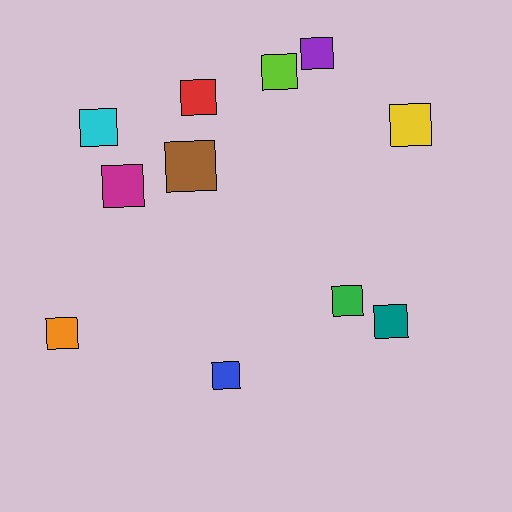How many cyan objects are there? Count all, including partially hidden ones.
There is 1 cyan object.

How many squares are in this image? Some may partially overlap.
There are 11 squares.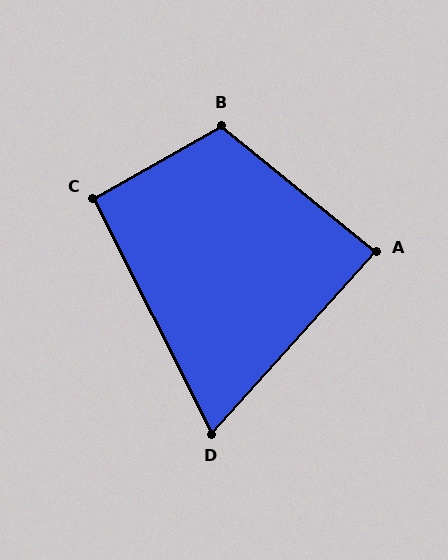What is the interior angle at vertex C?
Approximately 93 degrees (approximately right).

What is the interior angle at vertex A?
Approximately 87 degrees (approximately right).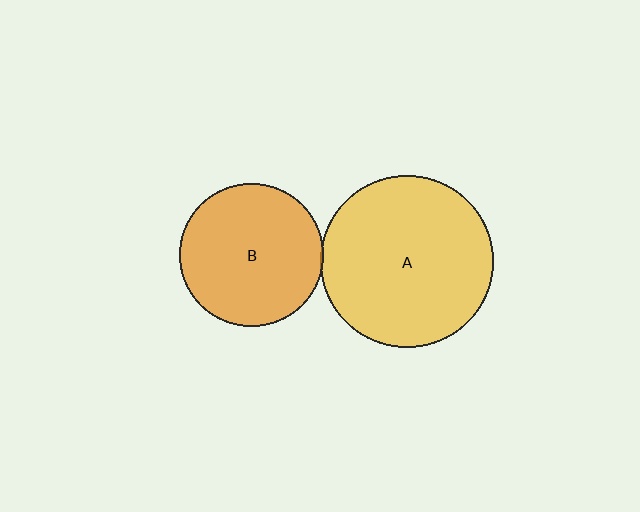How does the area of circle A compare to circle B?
Approximately 1.4 times.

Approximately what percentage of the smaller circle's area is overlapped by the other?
Approximately 5%.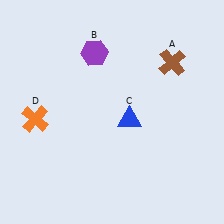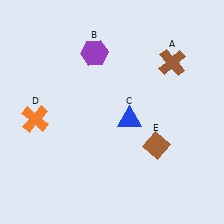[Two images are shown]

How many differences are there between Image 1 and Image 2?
There is 1 difference between the two images.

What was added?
A brown diamond (E) was added in Image 2.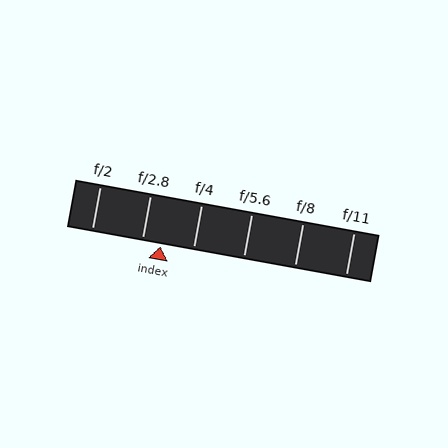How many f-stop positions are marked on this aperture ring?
There are 6 f-stop positions marked.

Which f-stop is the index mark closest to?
The index mark is closest to f/2.8.